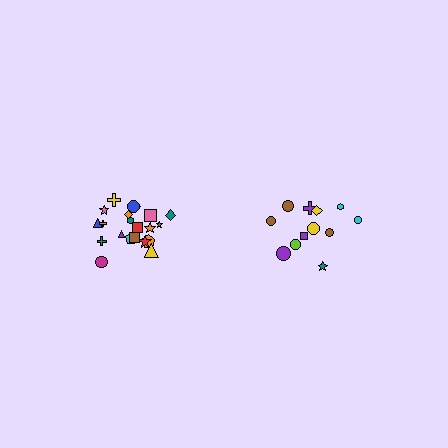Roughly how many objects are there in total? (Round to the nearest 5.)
Roughly 35 objects in total.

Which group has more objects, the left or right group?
The left group.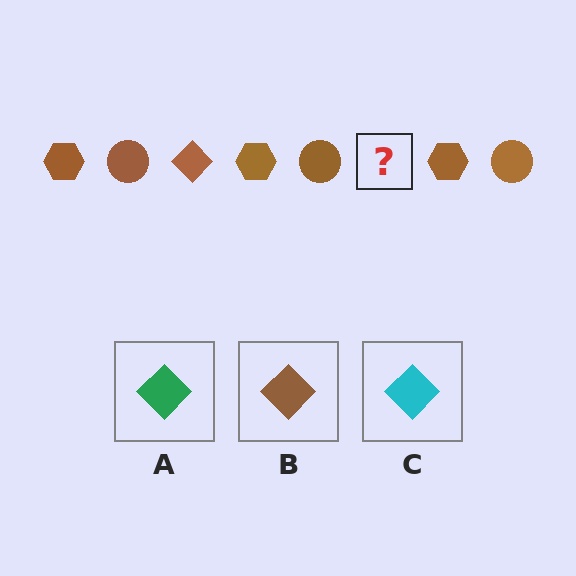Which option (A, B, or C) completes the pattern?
B.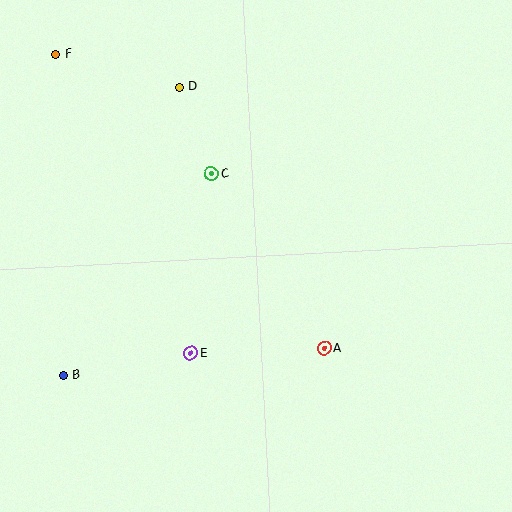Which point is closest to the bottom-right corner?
Point A is closest to the bottom-right corner.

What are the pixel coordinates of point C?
Point C is at (212, 174).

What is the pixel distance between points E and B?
The distance between E and B is 130 pixels.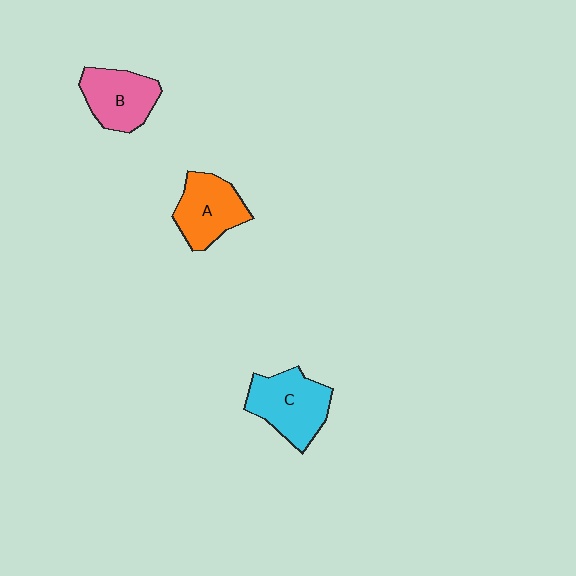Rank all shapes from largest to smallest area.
From largest to smallest: C (cyan), A (orange), B (pink).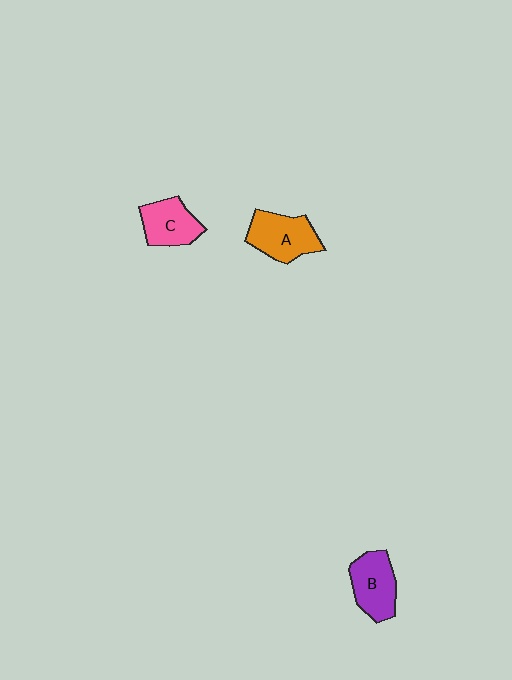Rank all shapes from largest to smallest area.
From largest to smallest: A (orange), B (purple), C (pink).